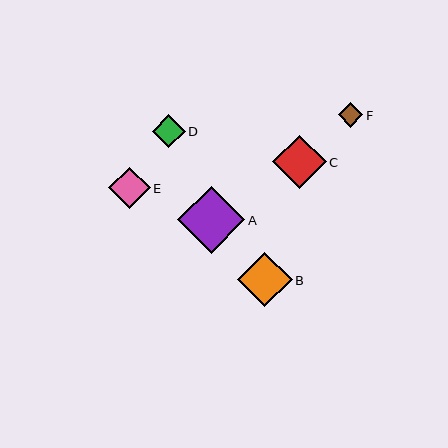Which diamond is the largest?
Diamond A is the largest with a size of approximately 67 pixels.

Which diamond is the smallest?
Diamond F is the smallest with a size of approximately 25 pixels.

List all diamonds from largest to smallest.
From largest to smallest: A, B, C, E, D, F.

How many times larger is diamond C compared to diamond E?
Diamond C is approximately 1.3 times the size of diamond E.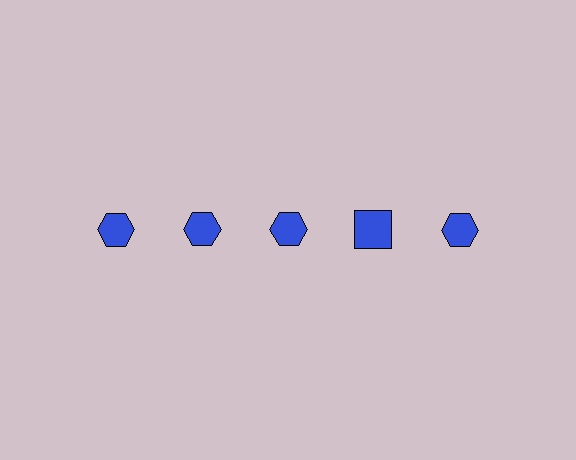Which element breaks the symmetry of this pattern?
The blue square in the top row, second from right column breaks the symmetry. All other shapes are blue hexagons.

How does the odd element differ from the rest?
It has a different shape: square instead of hexagon.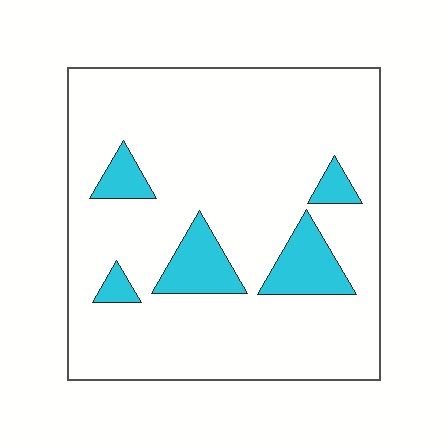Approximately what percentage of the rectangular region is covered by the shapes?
Approximately 15%.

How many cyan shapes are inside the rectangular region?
5.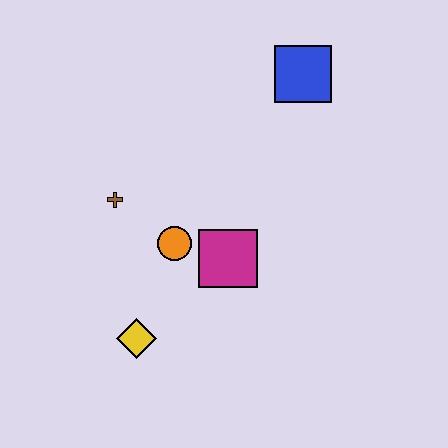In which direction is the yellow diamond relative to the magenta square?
The yellow diamond is to the left of the magenta square.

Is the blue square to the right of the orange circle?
Yes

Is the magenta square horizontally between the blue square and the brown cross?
Yes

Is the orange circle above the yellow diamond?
Yes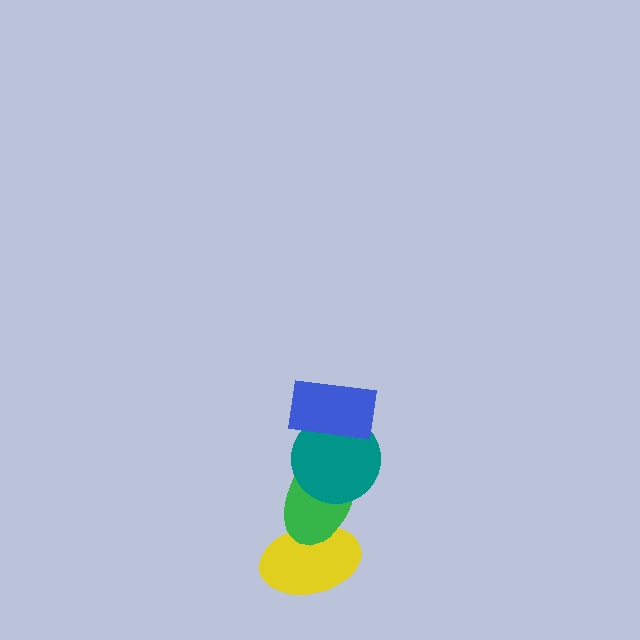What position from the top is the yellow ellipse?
The yellow ellipse is 4th from the top.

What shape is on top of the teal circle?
The blue rectangle is on top of the teal circle.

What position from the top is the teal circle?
The teal circle is 2nd from the top.